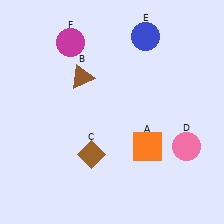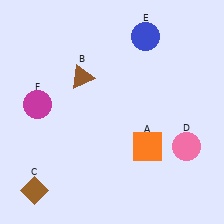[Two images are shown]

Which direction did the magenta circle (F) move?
The magenta circle (F) moved down.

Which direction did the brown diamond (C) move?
The brown diamond (C) moved left.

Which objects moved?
The objects that moved are: the brown diamond (C), the magenta circle (F).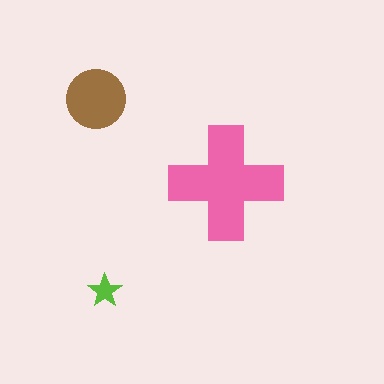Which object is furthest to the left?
The brown circle is leftmost.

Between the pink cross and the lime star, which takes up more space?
The pink cross.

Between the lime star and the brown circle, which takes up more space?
The brown circle.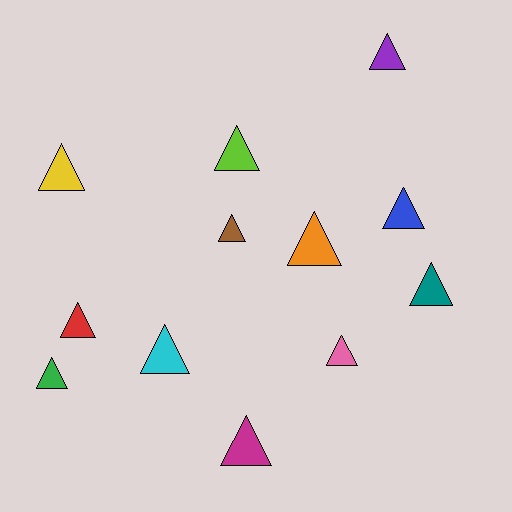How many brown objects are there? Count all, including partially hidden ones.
There is 1 brown object.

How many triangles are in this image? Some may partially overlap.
There are 12 triangles.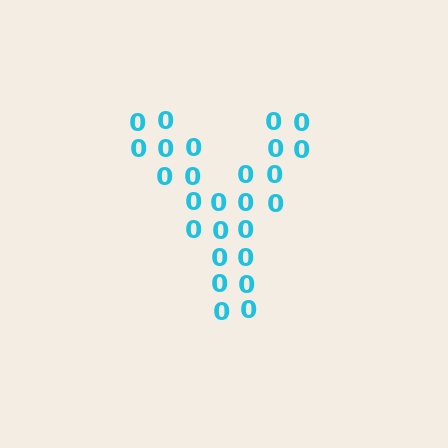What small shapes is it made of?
It is made of small digit 0's.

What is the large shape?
The large shape is the letter Y.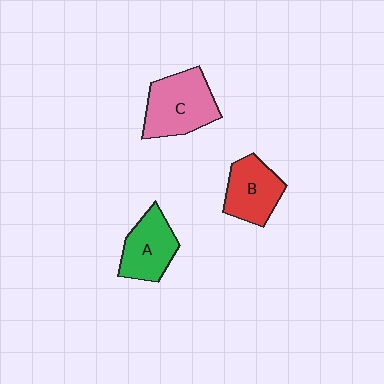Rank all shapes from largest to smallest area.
From largest to smallest: C (pink), B (red), A (green).